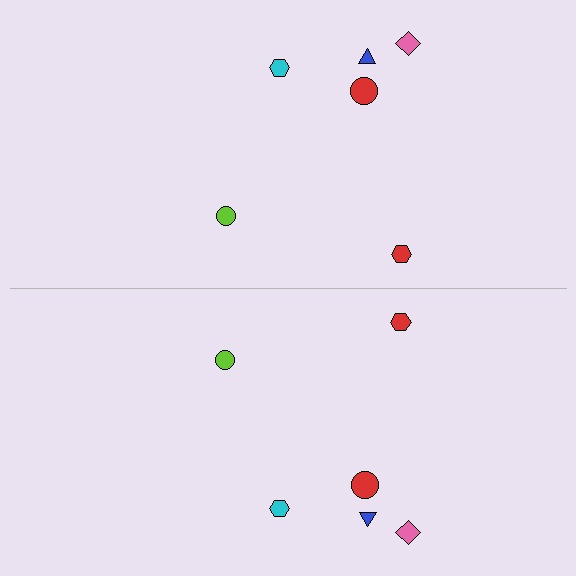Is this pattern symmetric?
Yes, this pattern has bilateral (reflection) symmetry.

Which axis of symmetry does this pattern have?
The pattern has a horizontal axis of symmetry running through the center of the image.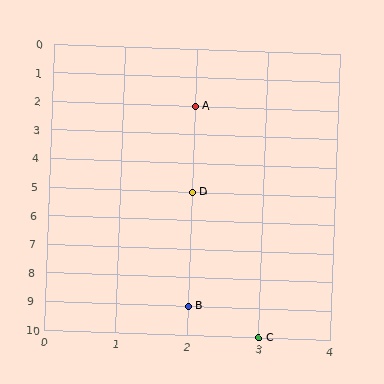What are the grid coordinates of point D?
Point D is at grid coordinates (2, 5).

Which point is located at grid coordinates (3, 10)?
Point C is at (3, 10).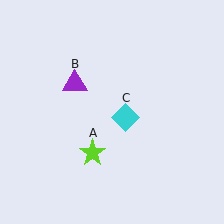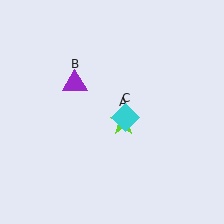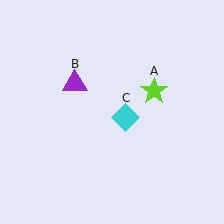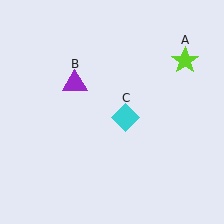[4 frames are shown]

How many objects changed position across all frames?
1 object changed position: lime star (object A).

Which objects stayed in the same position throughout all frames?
Purple triangle (object B) and cyan diamond (object C) remained stationary.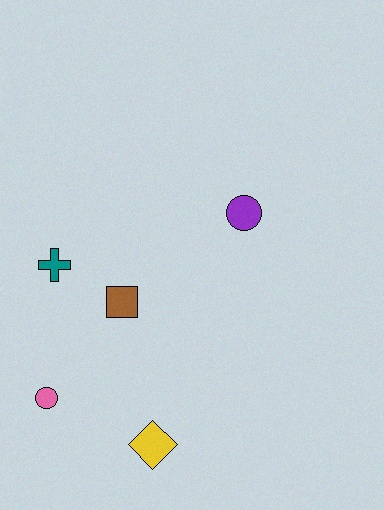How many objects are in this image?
There are 5 objects.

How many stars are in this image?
There are no stars.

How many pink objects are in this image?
There is 1 pink object.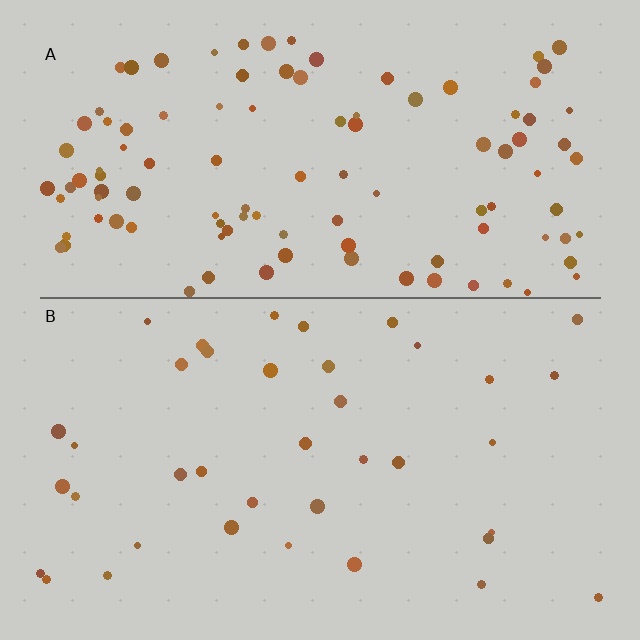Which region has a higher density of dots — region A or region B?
A (the top).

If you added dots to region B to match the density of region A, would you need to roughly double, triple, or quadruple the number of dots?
Approximately triple.